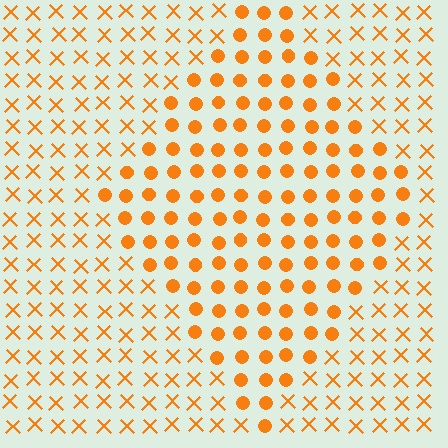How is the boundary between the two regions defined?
The boundary is defined by a change in element shape: circles inside vs. X marks outside. All elements share the same color and spacing.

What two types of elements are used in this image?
The image uses circles inside the diamond region and X marks outside it.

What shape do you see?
I see a diamond.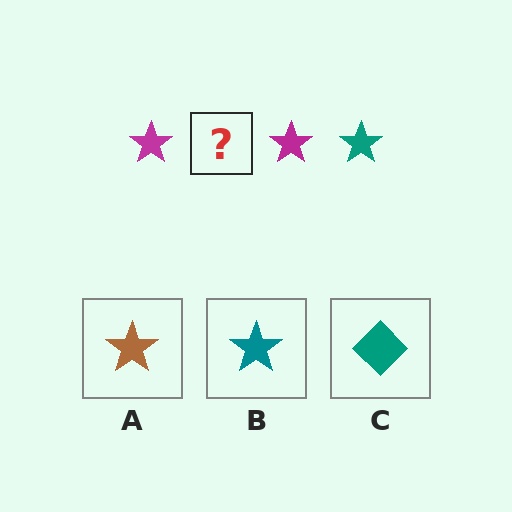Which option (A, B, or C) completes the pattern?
B.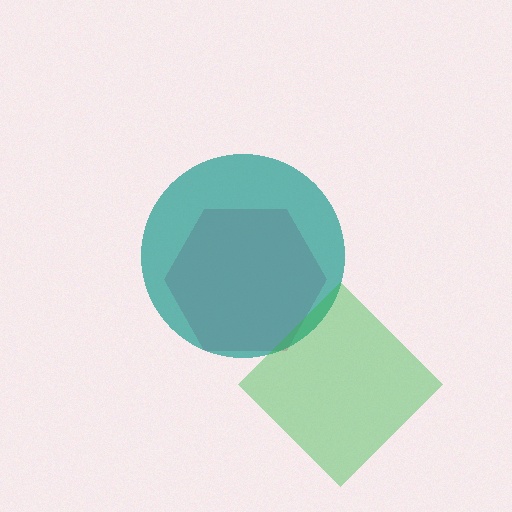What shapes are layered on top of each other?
The layered shapes are: a pink hexagon, a teal circle, a green diamond.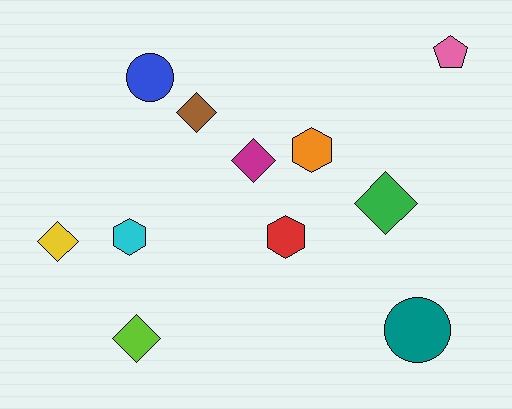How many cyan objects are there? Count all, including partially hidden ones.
There is 1 cyan object.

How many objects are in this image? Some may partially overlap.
There are 11 objects.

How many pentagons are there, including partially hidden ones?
There is 1 pentagon.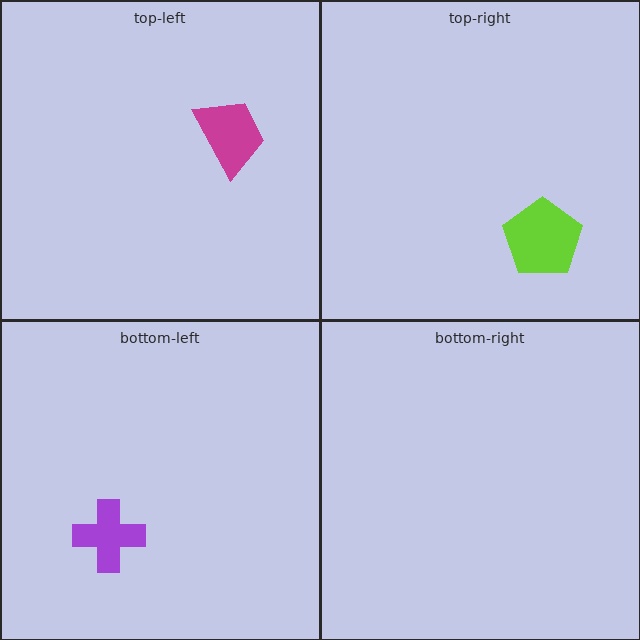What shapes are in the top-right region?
The lime pentagon.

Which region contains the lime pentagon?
The top-right region.